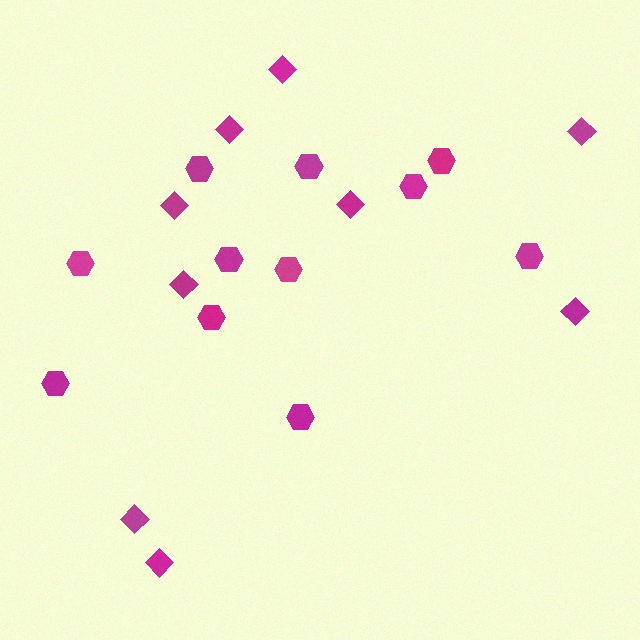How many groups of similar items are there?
There are 2 groups: one group of hexagons (11) and one group of diamonds (9).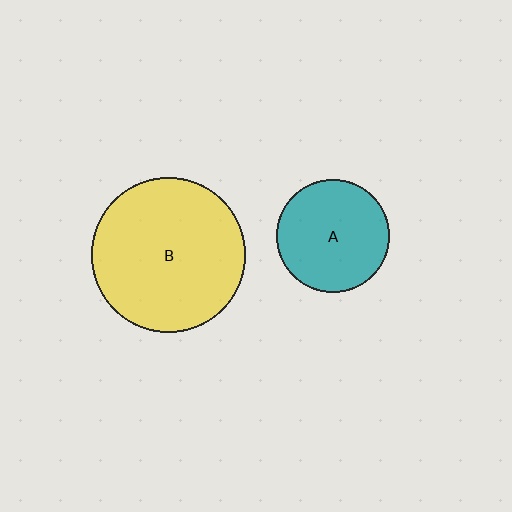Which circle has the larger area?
Circle B (yellow).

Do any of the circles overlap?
No, none of the circles overlap.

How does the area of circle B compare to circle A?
Approximately 1.9 times.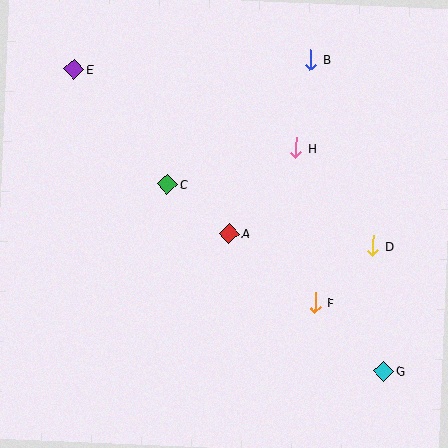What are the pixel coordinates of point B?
Point B is at (311, 60).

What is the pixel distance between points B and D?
The distance between B and D is 196 pixels.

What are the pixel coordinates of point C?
Point C is at (167, 184).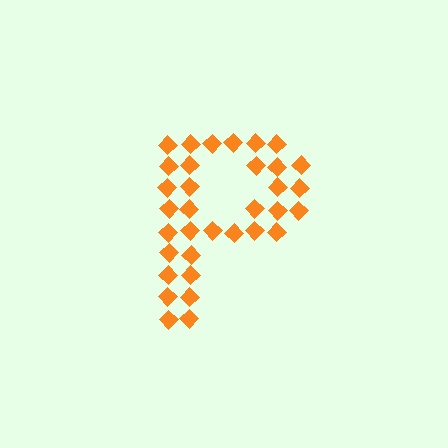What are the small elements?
The small elements are diamonds.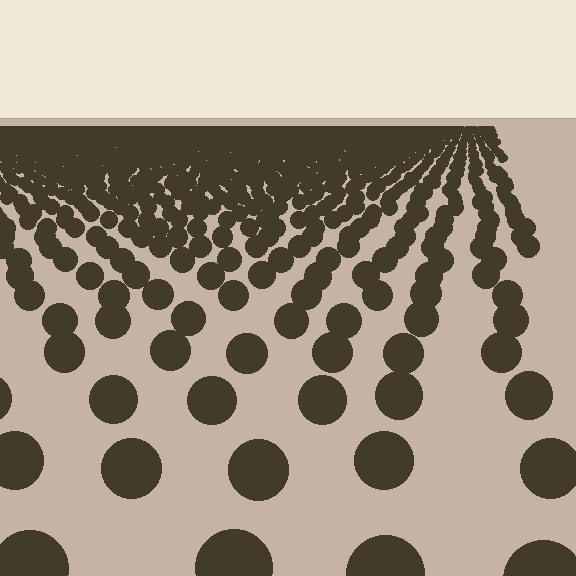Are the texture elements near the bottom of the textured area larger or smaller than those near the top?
Larger. Near the bottom, elements are closer to the viewer and appear at a bigger on-screen size.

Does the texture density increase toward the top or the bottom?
Density increases toward the top.